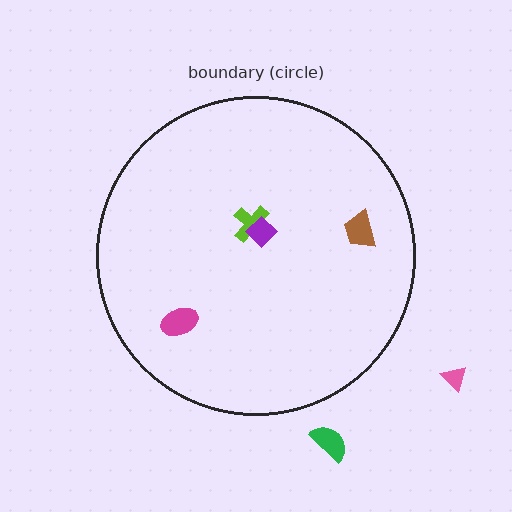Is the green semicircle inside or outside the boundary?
Outside.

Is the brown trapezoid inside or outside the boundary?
Inside.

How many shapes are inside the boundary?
4 inside, 2 outside.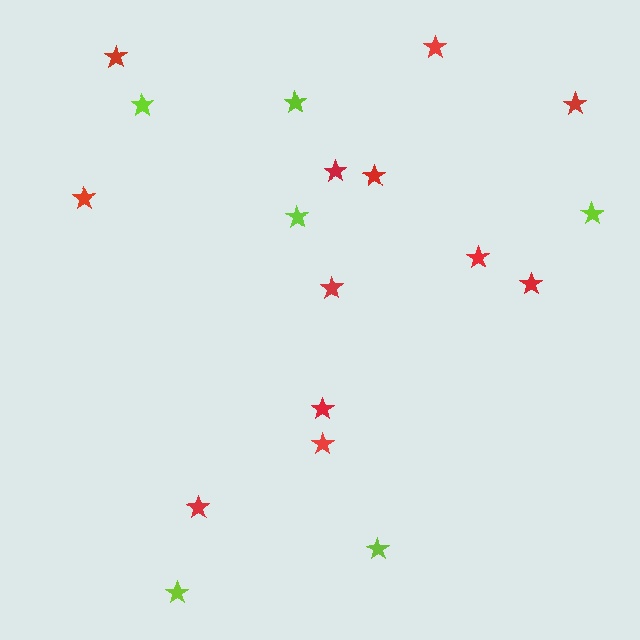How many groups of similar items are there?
There are 2 groups: one group of red stars (12) and one group of lime stars (6).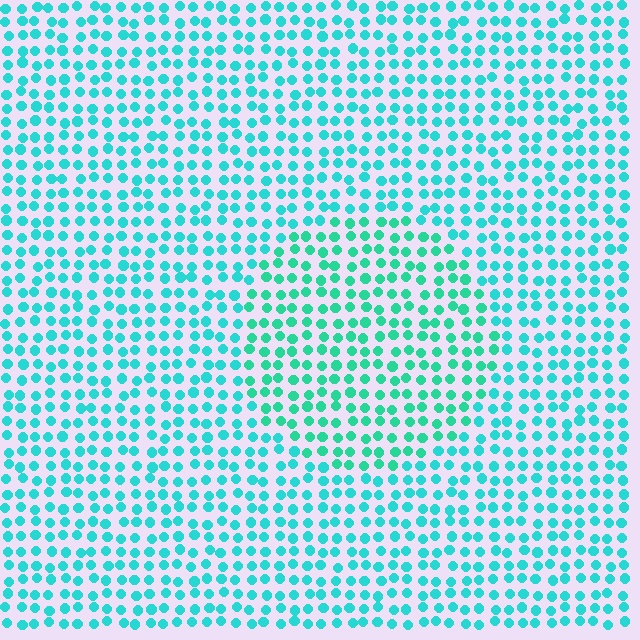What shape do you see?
I see a circle.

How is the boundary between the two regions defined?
The boundary is defined purely by a slight shift in hue (about 20 degrees). Spacing, size, and orientation are identical on both sides.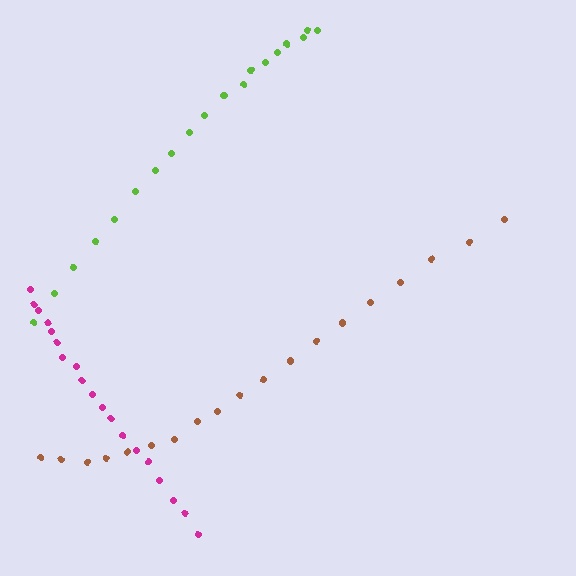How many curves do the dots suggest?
There are 3 distinct paths.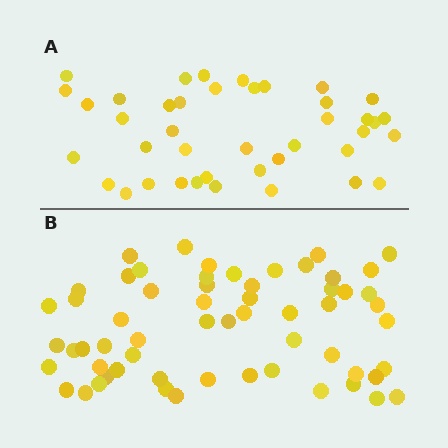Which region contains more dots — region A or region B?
Region B (the bottom region) has more dots.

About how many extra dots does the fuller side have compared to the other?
Region B has approximately 20 more dots than region A.